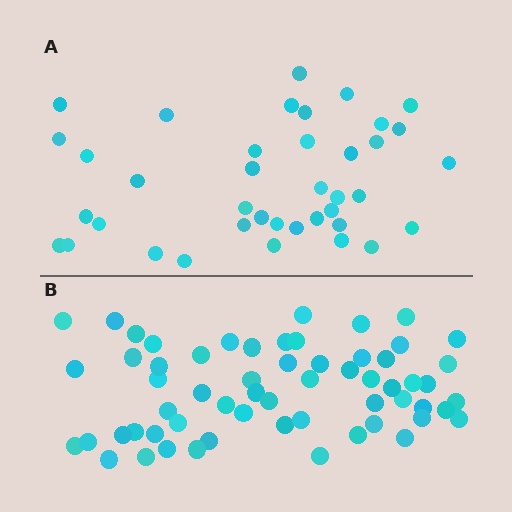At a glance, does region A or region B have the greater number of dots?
Region B (the bottom region) has more dots.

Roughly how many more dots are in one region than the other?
Region B has approximately 20 more dots than region A.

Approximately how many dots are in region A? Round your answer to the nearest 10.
About 40 dots. (The exact count is 39, which rounds to 40.)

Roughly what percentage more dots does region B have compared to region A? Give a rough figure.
About 55% more.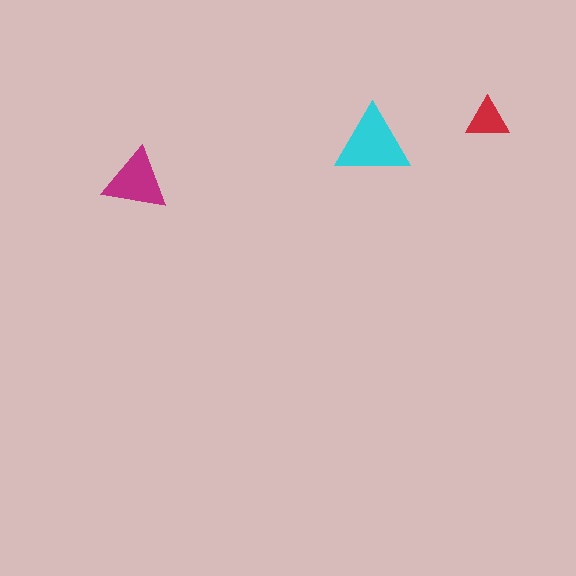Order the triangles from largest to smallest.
the cyan one, the magenta one, the red one.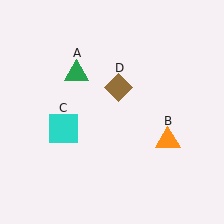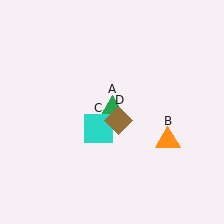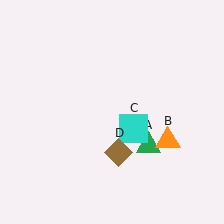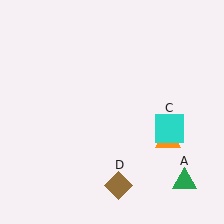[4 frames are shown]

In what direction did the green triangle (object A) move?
The green triangle (object A) moved down and to the right.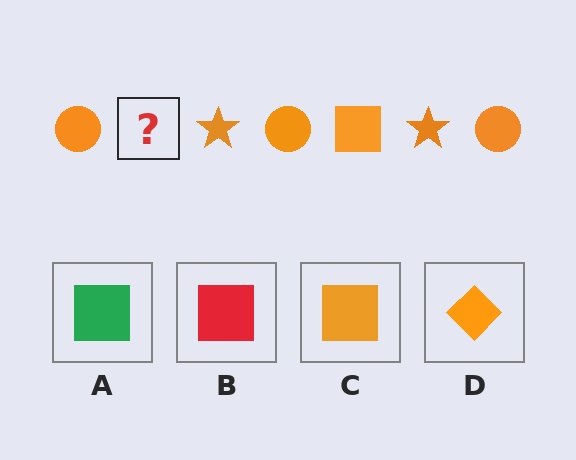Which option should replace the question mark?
Option C.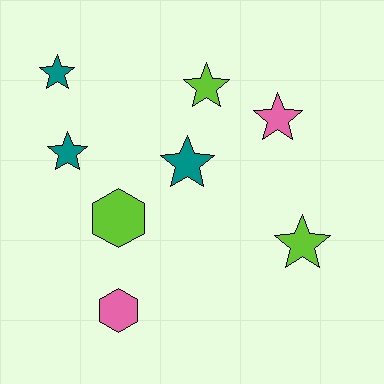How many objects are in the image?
There are 8 objects.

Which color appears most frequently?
Lime, with 3 objects.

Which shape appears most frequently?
Star, with 6 objects.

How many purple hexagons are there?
There are no purple hexagons.